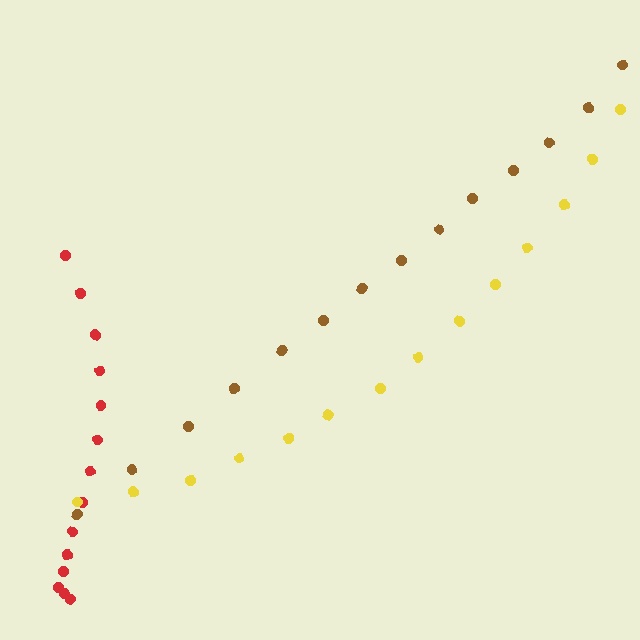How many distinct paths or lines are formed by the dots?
There are 3 distinct paths.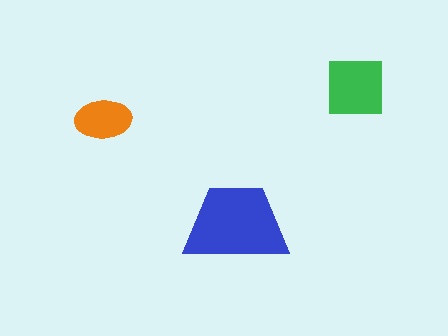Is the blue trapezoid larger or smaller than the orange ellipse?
Larger.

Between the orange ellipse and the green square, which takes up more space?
The green square.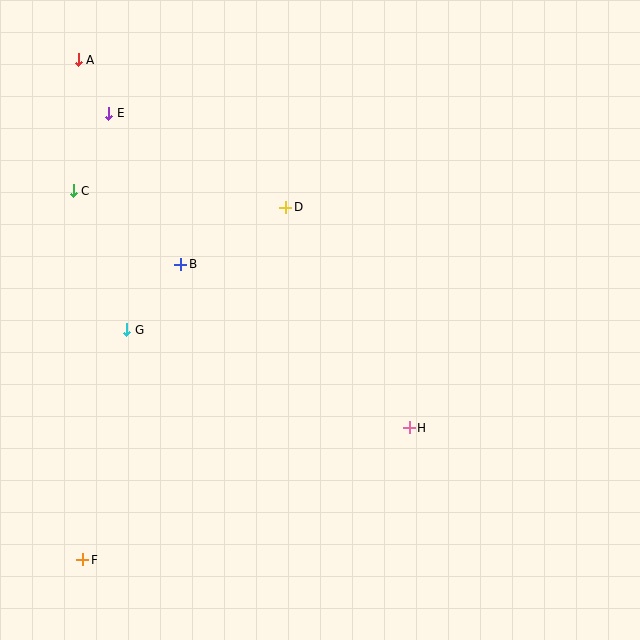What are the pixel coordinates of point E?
Point E is at (109, 113).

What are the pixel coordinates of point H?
Point H is at (409, 428).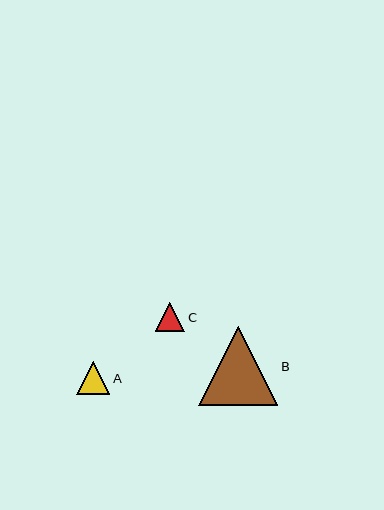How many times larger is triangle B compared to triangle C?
Triangle B is approximately 2.7 times the size of triangle C.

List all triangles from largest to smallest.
From largest to smallest: B, A, C.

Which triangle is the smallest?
Triangle C is the smallest with a size of approximately 29 pixels.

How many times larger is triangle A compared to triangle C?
Triangle A is approximately 1.1 times the size of triangle C.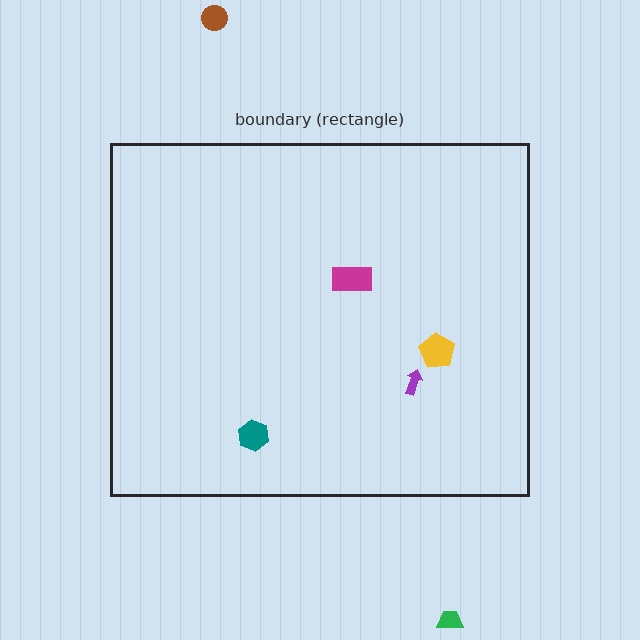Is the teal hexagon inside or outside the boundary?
Inside.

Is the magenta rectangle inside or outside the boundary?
Inside.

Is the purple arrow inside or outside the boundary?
Inside.